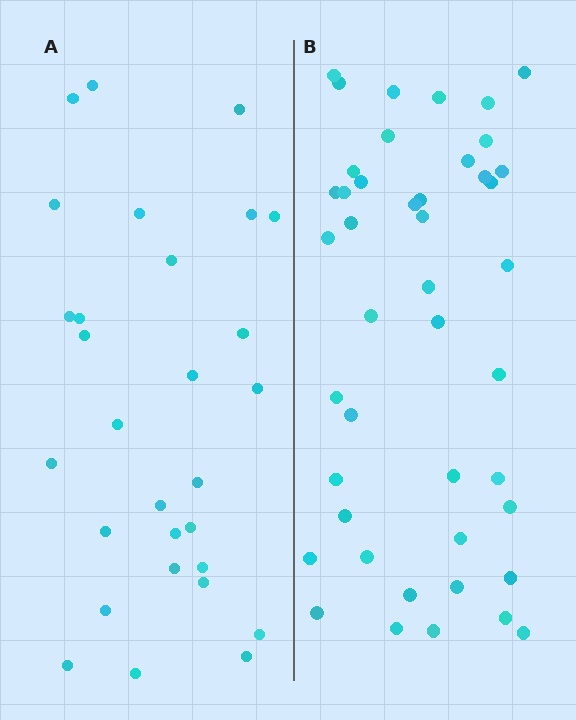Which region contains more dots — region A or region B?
Region B (the right region) has more dots.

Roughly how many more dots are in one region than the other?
Region B has approximately 15 more dots than region A.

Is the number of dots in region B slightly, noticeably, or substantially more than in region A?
Region B has substantially more. The ratio is roughly 1.5 to 1.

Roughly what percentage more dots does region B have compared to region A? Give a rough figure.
About 50% more.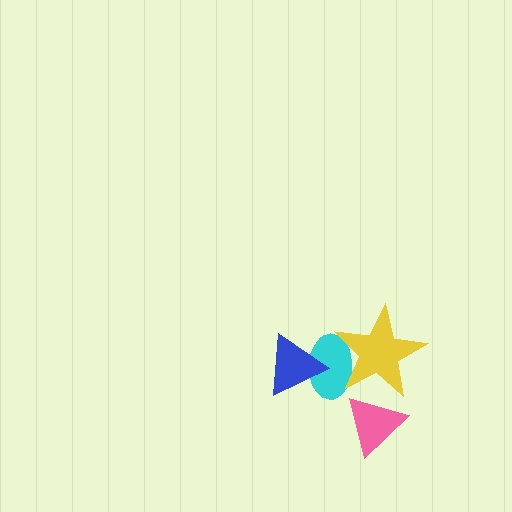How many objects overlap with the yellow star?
2 objects overlap with the yellow star.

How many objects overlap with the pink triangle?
1 object overlaps with the pink triangle.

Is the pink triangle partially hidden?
Yes, it is partially covered by another shape.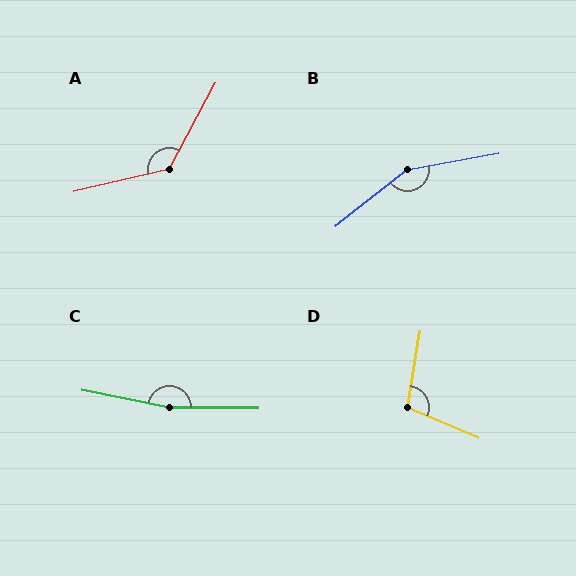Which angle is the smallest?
D, at approximately 104 degrees.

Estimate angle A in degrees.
Approximately 132 degrees.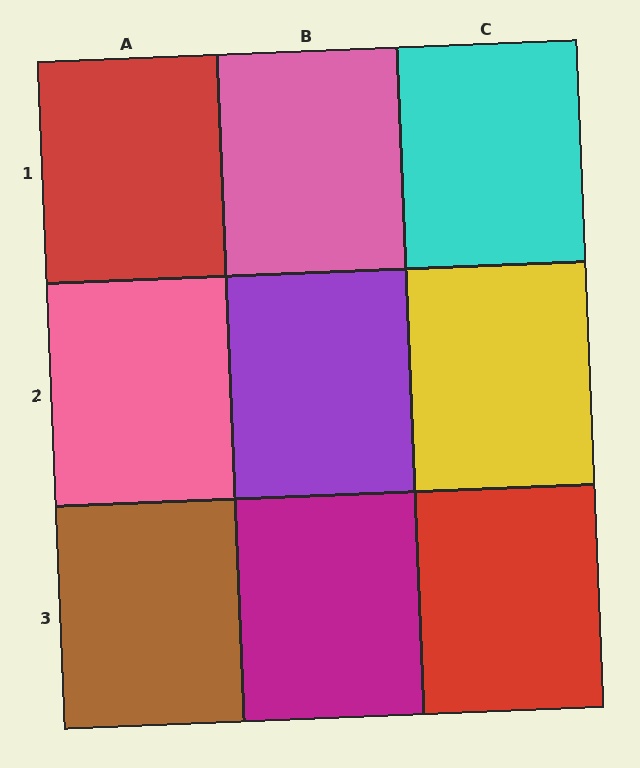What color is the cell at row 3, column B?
Magenta.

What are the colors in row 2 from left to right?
Pink, purple, yellow.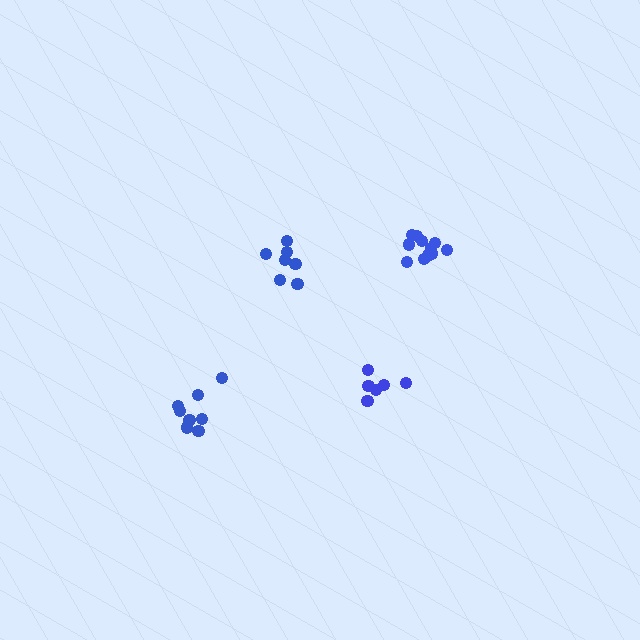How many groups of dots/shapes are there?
There are 4 groups.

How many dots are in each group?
Group 1: 11 dots, Group 2: 8 dots, Group 3: 7 dots, Group 4: 6 dots (32 total).